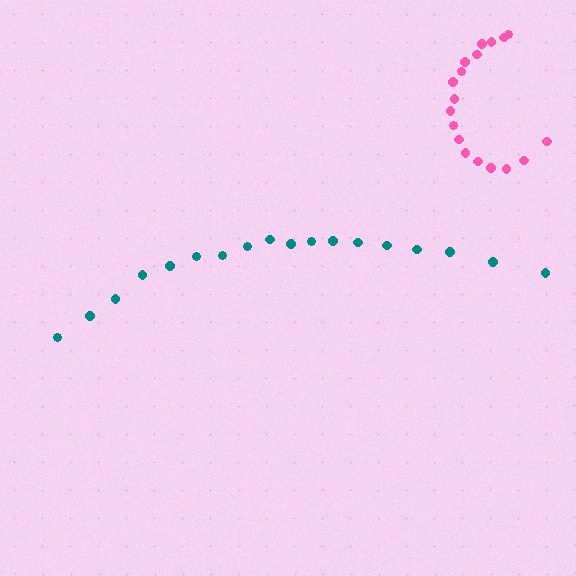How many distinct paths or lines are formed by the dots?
There are 2 distinct paths.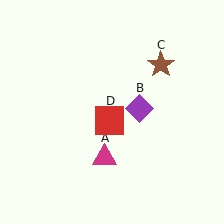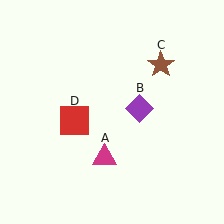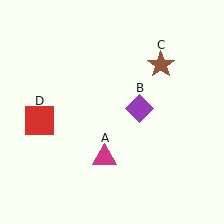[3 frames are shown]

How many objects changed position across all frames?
1 object changed position: red square (object D).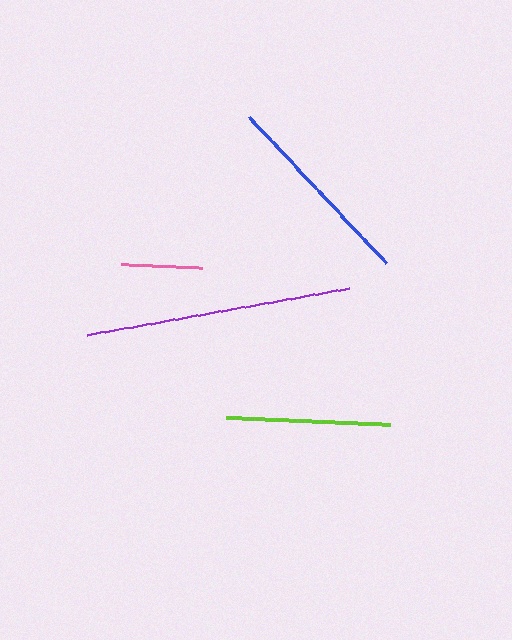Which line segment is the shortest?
The pink line is the shortest at approximately 80 pixels.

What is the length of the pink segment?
The pink segment is approximately 80 pixels long.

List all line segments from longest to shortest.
From longest to shortest: purple, blue, lime, pink.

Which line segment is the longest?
The purple line is the longest at approximately 267 pixels.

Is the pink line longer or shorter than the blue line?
The blue line is longer than the pink line.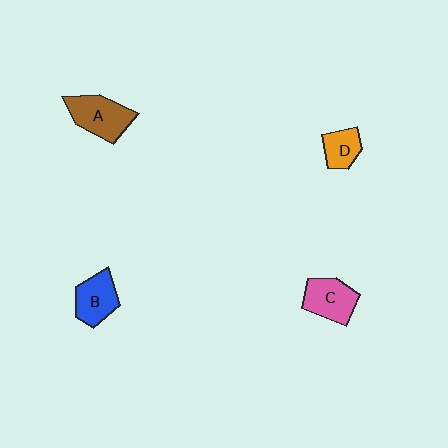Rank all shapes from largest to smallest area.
From largest to smallest: A (brown), C (pink), B (blue), D (orange).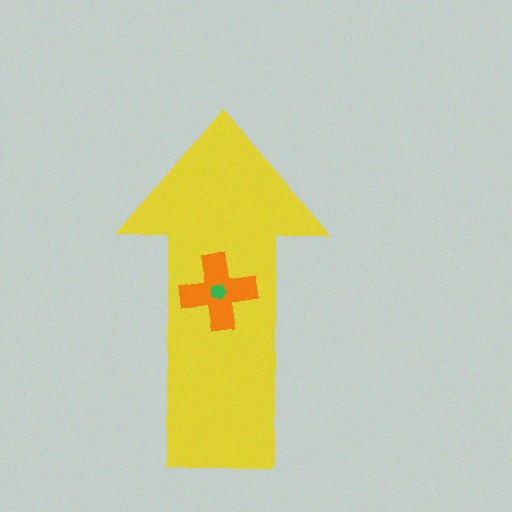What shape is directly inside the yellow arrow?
The orange cross.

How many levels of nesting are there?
3.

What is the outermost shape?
The yellow arrow.